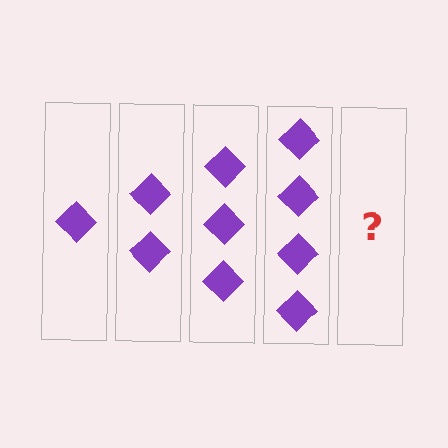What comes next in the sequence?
The next element should be 5 diamonds.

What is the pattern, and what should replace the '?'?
The pattern is that each step adds one more diamond. The '?' should be 5 diamonds.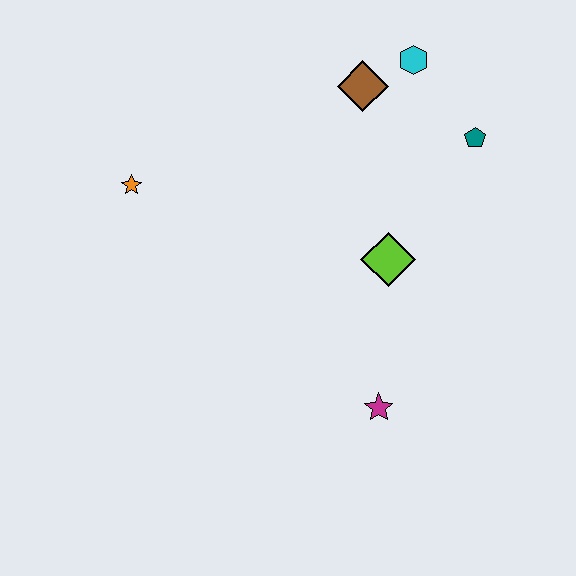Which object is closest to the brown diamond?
The cyan hexagon is closest to the brown diamond.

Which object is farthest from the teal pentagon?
The orange star is farthest from the teal pentagon.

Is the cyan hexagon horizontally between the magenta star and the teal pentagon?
Yes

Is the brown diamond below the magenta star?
No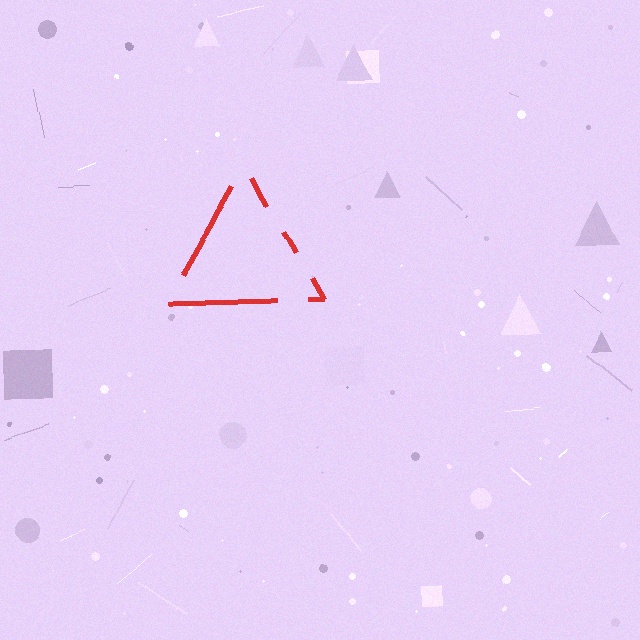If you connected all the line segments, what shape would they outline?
They would outline a triangle.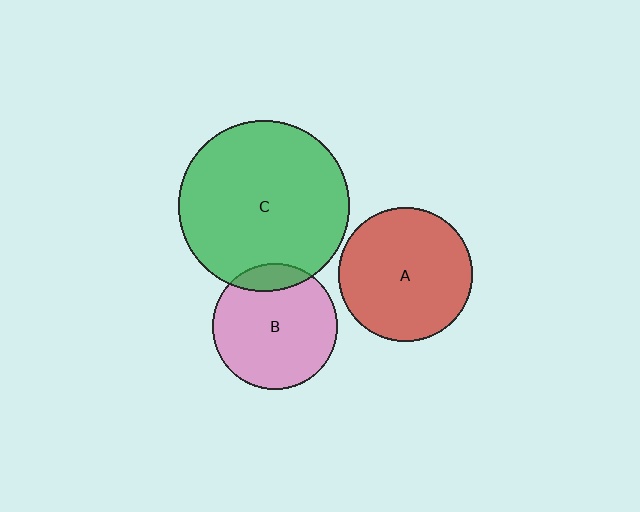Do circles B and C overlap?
Yes.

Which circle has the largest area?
Circle C (green).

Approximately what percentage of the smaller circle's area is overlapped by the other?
Approximately 15%.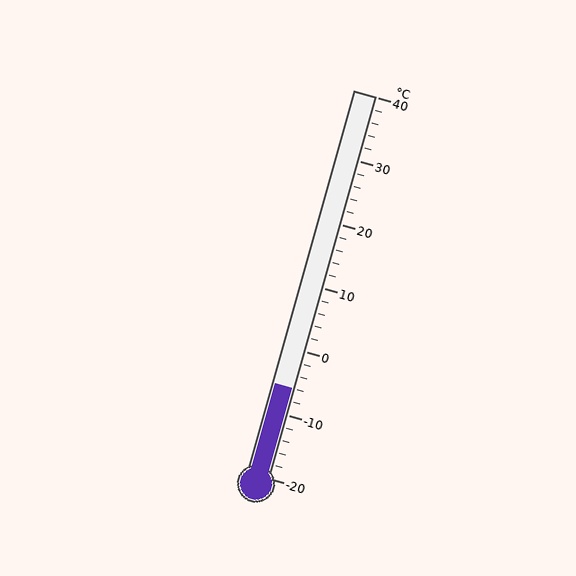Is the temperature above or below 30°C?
The temperature is below 30°C.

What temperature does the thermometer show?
The thermometer shows approximately -6°C.